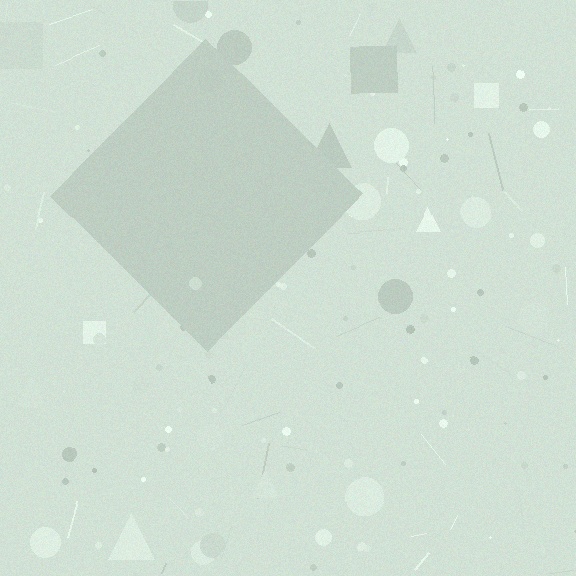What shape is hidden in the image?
A diamond is hidden in the image.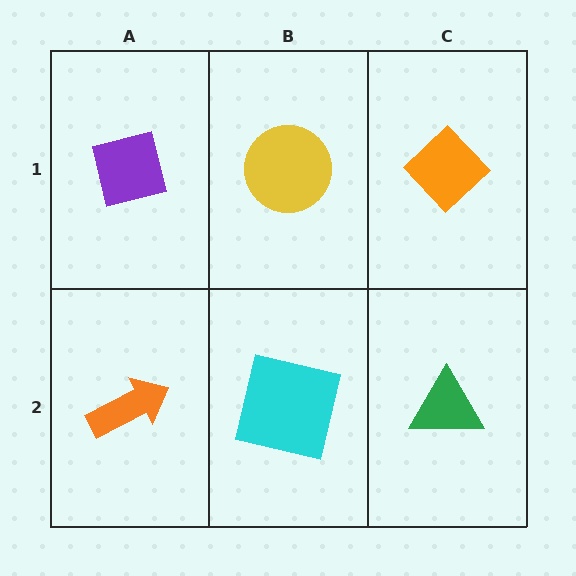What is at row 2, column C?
A green triangle.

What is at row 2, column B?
A cyan square.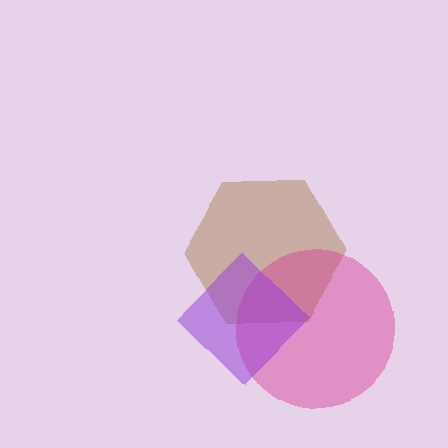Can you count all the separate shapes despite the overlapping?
Yes, there are 3 separate shapes.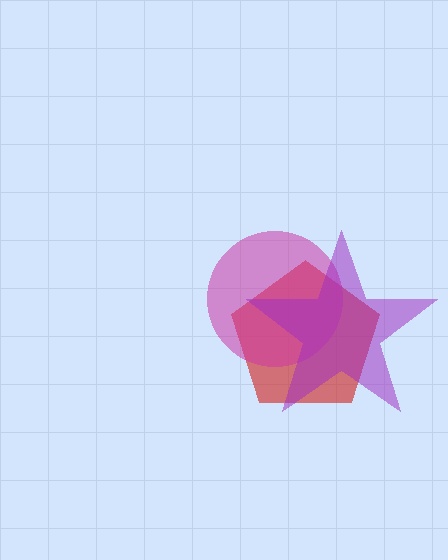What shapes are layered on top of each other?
The layered shapes are: a red pentagon, a magenta circle, a purple star.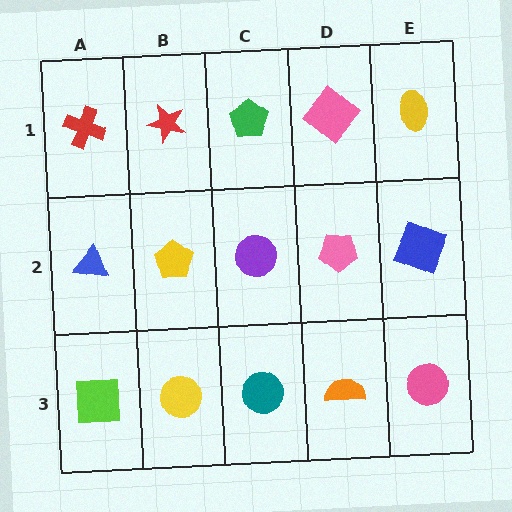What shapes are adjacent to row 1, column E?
A blue square (row 2, column E), a pink diamond (row 1, column D).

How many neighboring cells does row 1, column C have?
3.